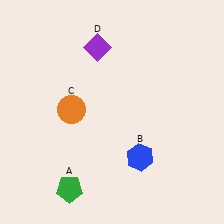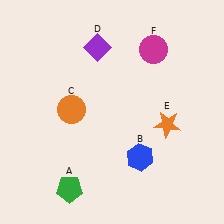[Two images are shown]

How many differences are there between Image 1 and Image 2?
There are 2 differences between the two images.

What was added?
An orange star (E), a magenta circle (F) were added in Image 2.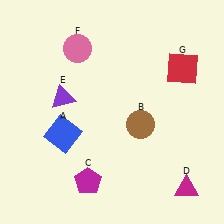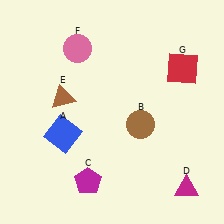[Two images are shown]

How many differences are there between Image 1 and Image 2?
There is 1 difference between the two images.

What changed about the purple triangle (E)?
In Image 1, E is purple. In Image 2, it changed to brown.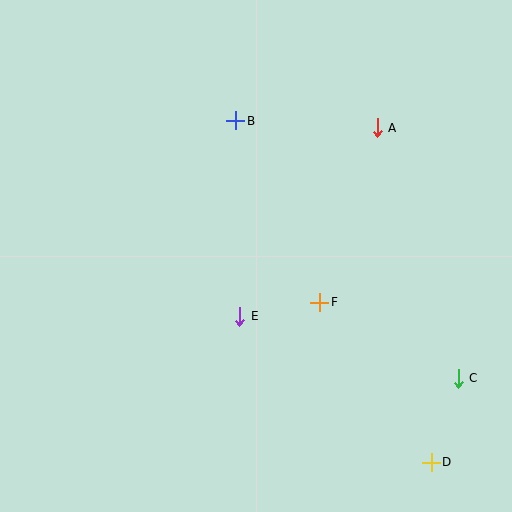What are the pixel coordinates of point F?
Point F is at (320, 302).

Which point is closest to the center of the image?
Point E at (240, 316) is closest to the center.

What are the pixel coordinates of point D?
Point D is at (431, 462).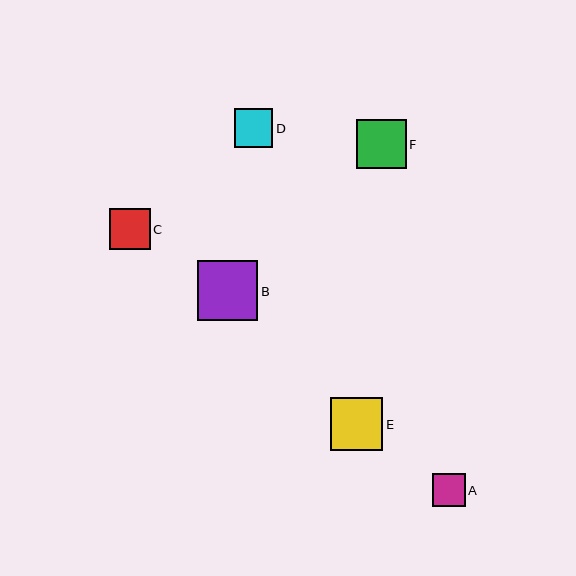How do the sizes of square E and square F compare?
Square E and square F are approximately the same size.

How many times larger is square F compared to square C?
Square F is approximately 1.2 times the size of square C.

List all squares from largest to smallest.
From largest to smallest: B, E, F, C, D, A.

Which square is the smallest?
Square A is the smallest with a size of approximately 33 pixels.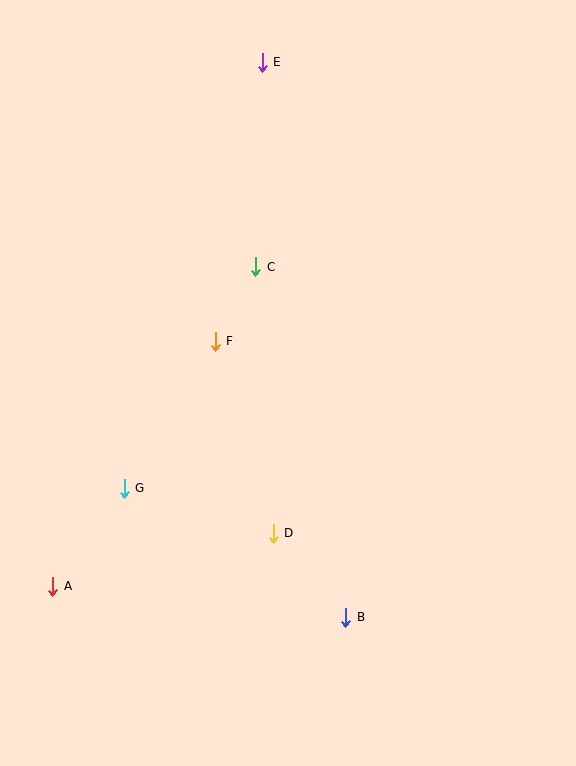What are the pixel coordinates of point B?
Point B is at (346, 617).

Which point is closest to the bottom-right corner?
Point B is closest to the bottom-right corner.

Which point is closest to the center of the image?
Point F at (215, 341) is closest to the center.